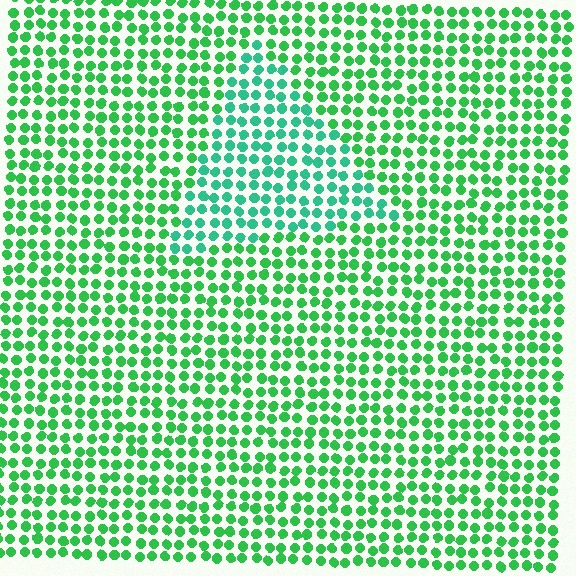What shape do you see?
I see a triangle.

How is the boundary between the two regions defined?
The boundary is defined purely by a slight shift in hue (about 27 degrees). Spacing, size, and orientation are identical on both sides.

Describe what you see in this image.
The image is filled with small green elements in a uniform arrangement. A triangle-shaped region is visible where the elements are tinted to a slightly different hue, forming a subtle color boundary.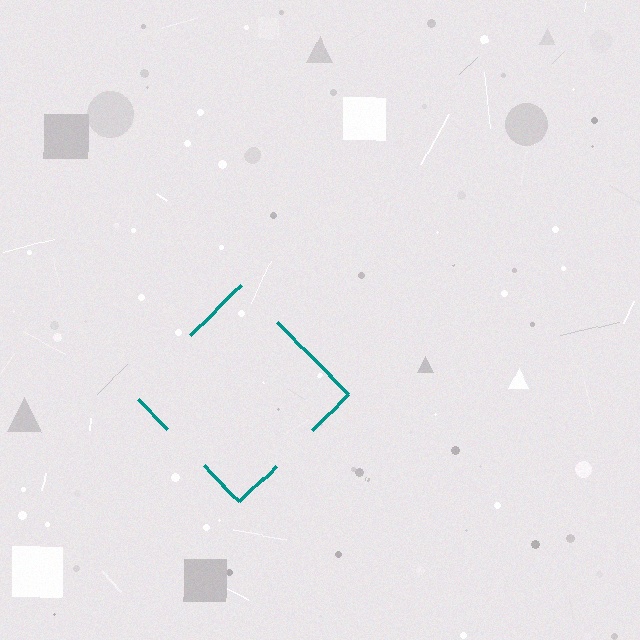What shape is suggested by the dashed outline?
The dashed outline suggests a diamond.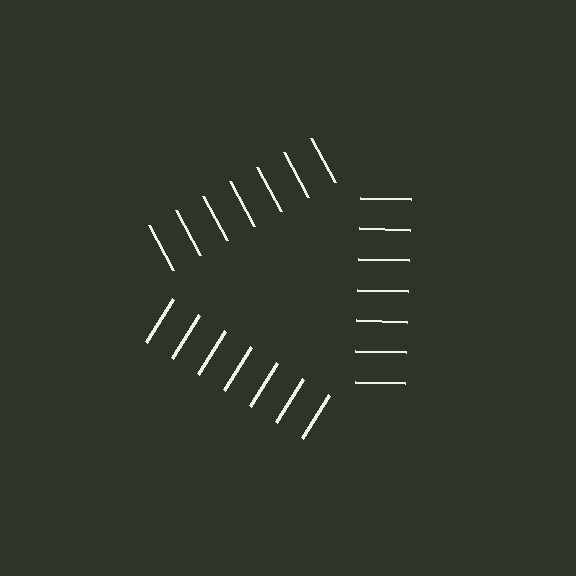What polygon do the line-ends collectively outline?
An illusory triangle — the line segments terminate on its edges but no continuous stroke is drawn.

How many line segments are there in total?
21 — 7 along each of the 3 edges.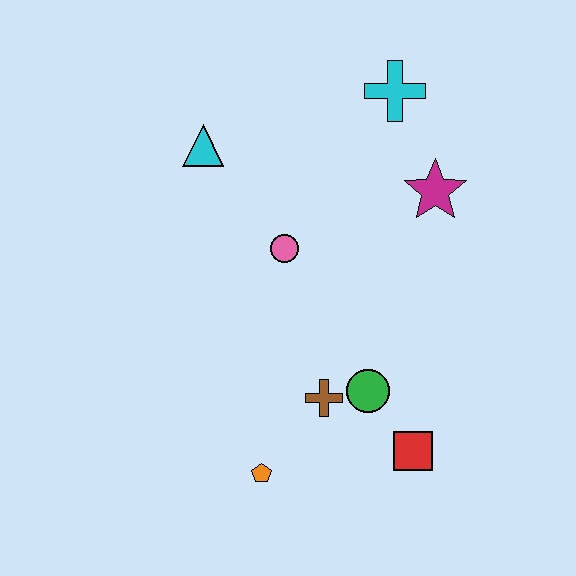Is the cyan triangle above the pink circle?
Yes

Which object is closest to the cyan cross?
The magenta star is closest to the cyan cross.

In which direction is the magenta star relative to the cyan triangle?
The magenta star is to the right of the cyan triangle.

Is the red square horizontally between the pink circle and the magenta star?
Yes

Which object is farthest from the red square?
The cyan triangle is farthest from the red square.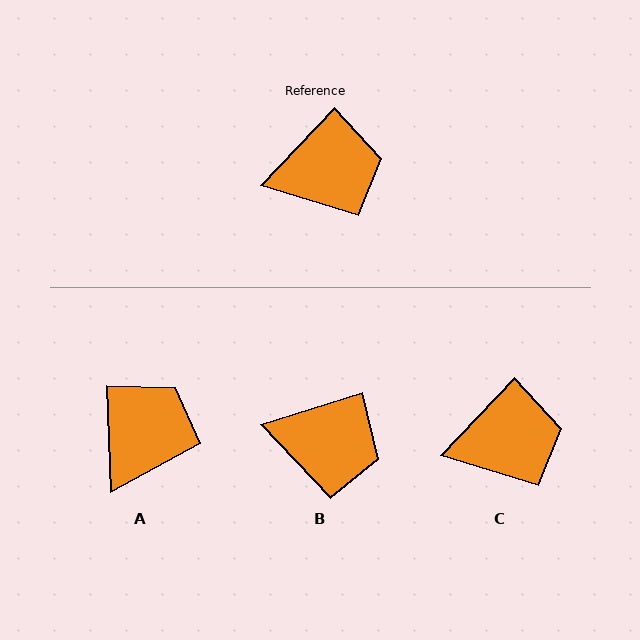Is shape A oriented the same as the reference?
No, it is off by about 46 degrees.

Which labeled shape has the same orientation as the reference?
C.